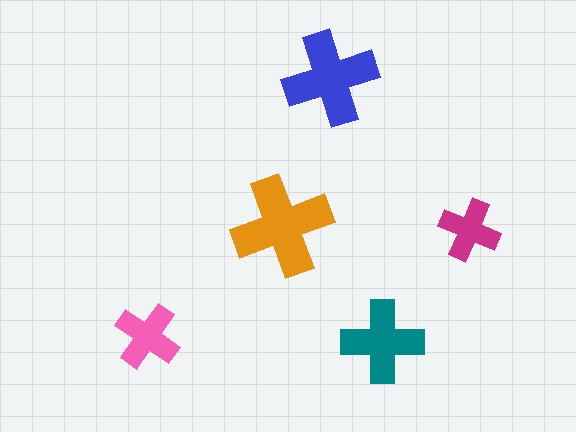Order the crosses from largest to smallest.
the orange one, the blue one, the teal one, the pink one, the magenta one.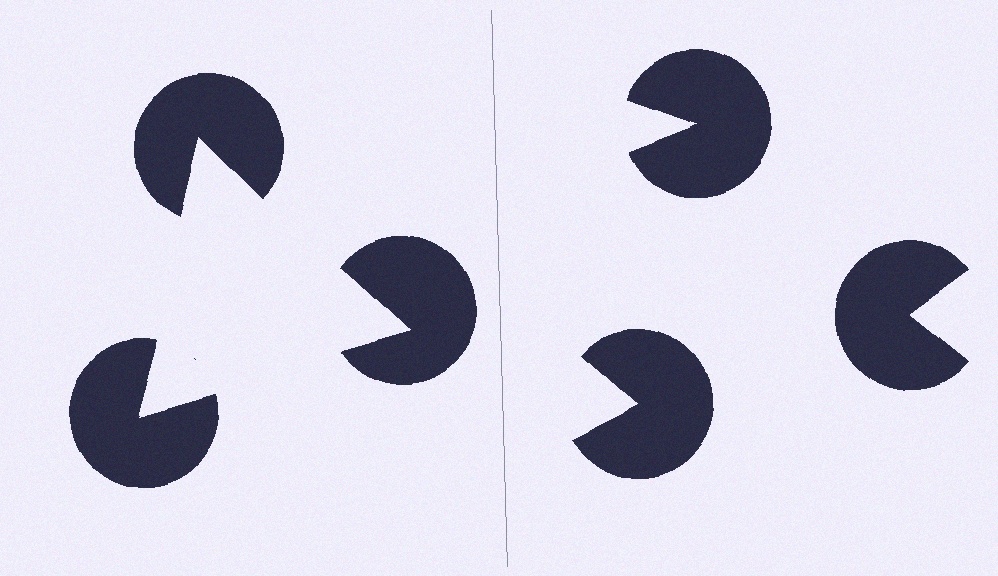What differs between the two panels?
The pac-man discs are positioned identically on both sides; only the wedge orientations differ. On the left they align to a triangle; on the right they are misaligned.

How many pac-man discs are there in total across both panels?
6 — 3 on each side.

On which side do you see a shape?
An illusory triangle appears on the left side. On the right side the wedge cuts are rotated, so no coherent shape forms.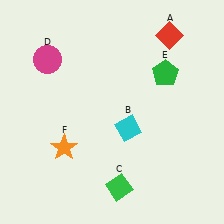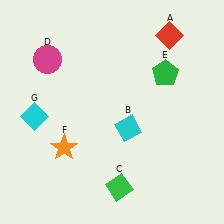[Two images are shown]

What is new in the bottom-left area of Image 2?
A cyan diamond (G) was added in the bottom-left area of Image 2.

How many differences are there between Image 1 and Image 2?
There is 1 difference between the two images.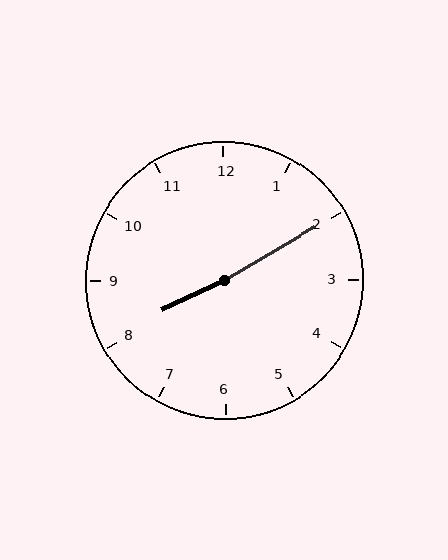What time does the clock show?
8:10.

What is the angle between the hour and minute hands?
Approximately 175 degrees.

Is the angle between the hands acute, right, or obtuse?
It is obtuse.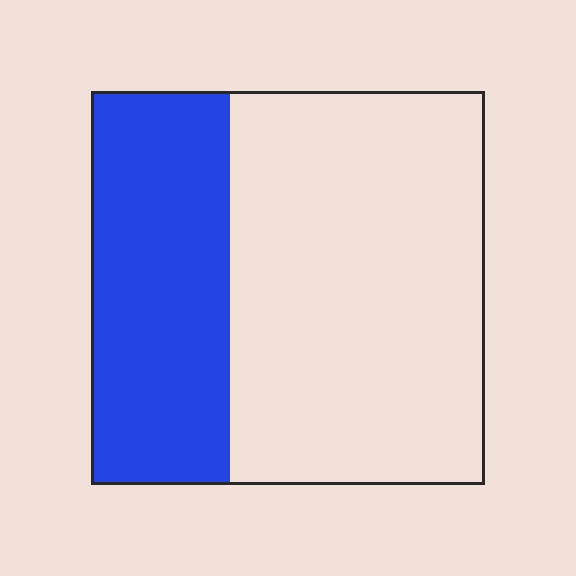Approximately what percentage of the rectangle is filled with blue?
Approximately 35%.